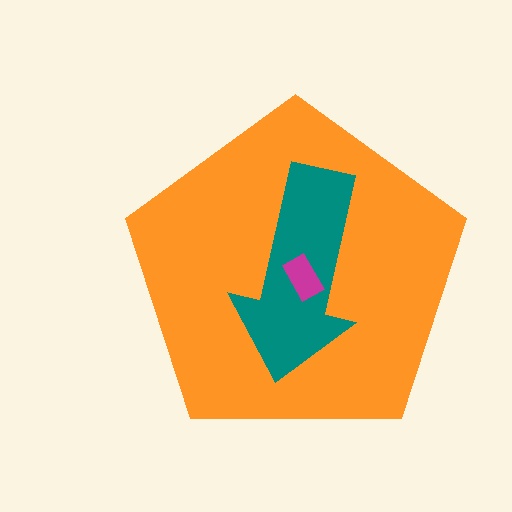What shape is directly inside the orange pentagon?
The teal arrow.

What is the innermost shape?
The magenta rectangle.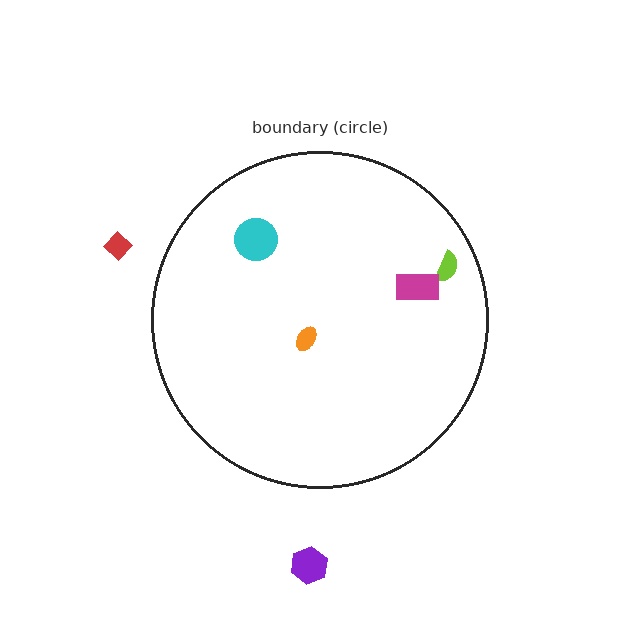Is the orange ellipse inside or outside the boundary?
Inside.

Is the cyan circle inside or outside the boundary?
Inside.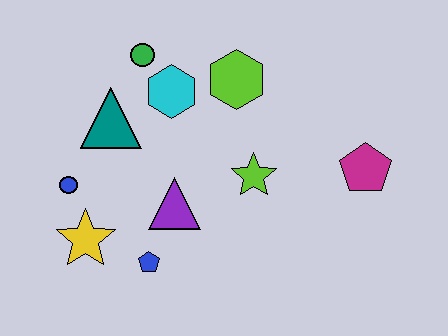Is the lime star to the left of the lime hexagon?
No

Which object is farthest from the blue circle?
The magenta pentagon is farthest from the blue circle.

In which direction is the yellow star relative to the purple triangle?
The yellow star is to the left of the purple triangle.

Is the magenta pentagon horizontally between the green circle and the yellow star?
No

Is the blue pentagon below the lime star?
Yes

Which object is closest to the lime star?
The purple triangle is closest to the lime star.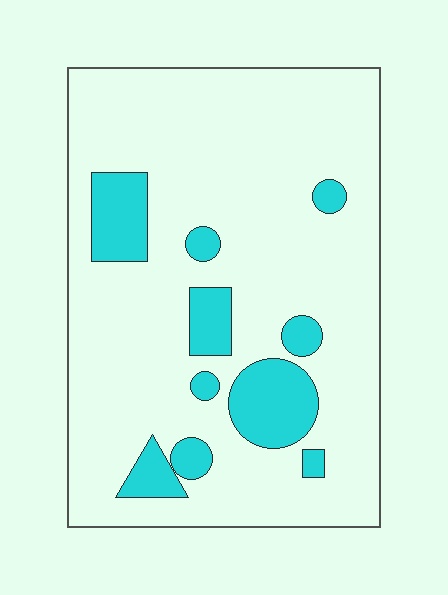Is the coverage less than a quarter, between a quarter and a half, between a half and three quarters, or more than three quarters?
Less than a quarter.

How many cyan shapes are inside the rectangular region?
10.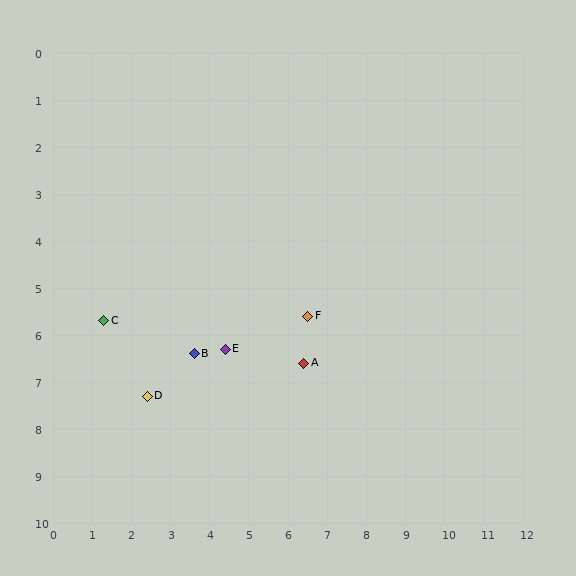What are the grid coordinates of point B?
Point B is at approximately (3.6, 6.4).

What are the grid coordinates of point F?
Point F is at approximately (6.5, 5.6).